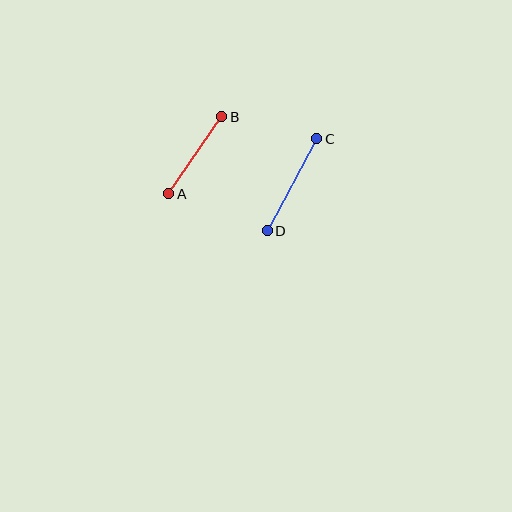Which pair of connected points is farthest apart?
Points C and D are farthest apart.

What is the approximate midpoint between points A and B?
The midpoint is at approximately (195, 155) pixels.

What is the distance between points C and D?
The distance is approximately 104 pixels.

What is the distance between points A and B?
The distance is approximately 93 pixels.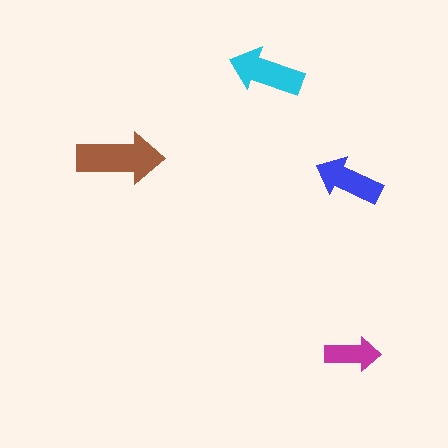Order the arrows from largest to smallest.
the brown one, the cyan one, the blue one, the magenta one.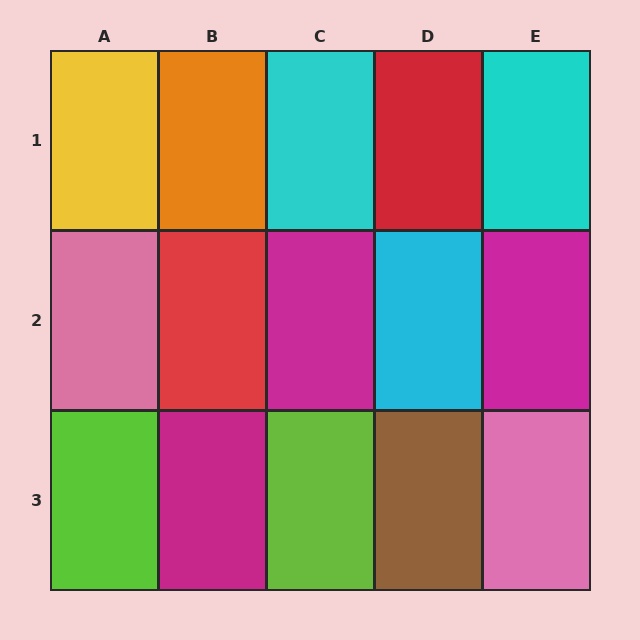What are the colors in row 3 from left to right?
Lime, magenta, lime, brown, pink.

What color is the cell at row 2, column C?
Magenta.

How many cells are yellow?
1 cell is yellow.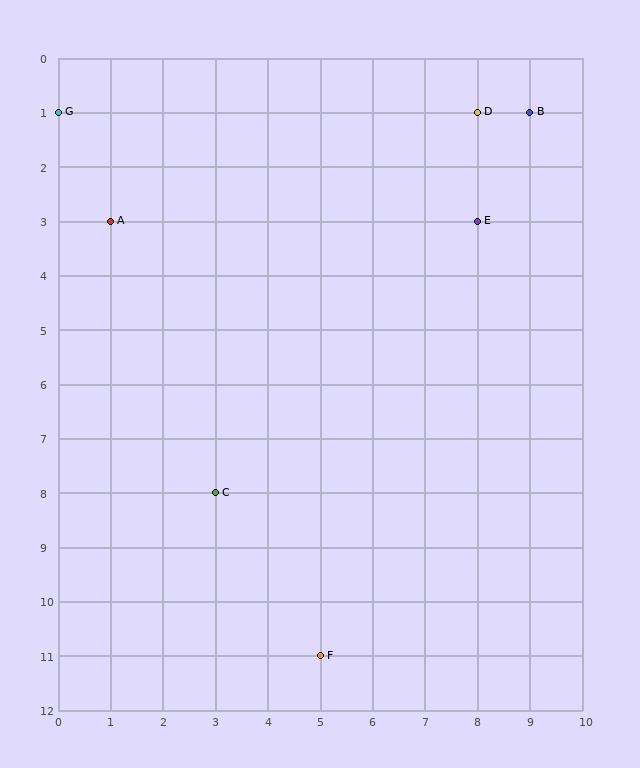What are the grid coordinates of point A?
Point A is at grid coordinates (1, 3).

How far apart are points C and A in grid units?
Points C and A are 2 columns and 5 rows apart (about 5.4 grid units diagonally).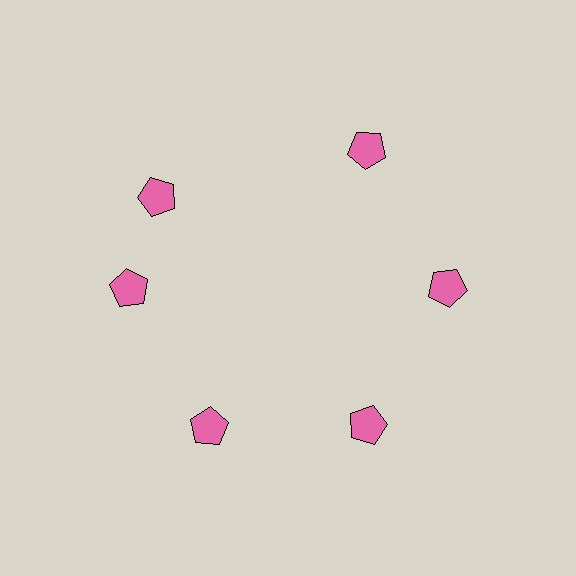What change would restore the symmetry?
The symmetry would be restored by rotating it back into even spacing with its neighbors so that all 6 pentagons sit at equal angles and equal distance from the center.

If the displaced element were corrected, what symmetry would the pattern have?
It would have 6-fold rotational symmetry — the pattern would map onto itself every 60 degrees.